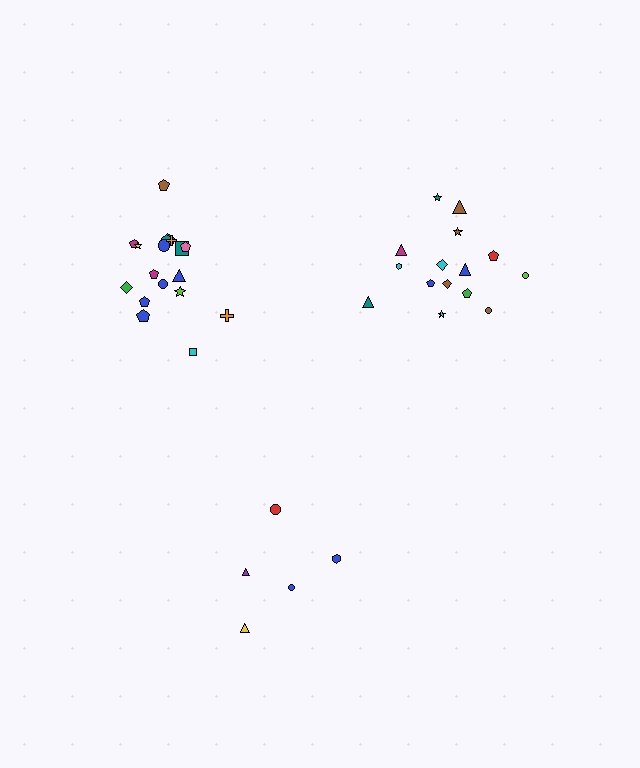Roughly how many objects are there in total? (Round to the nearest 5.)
Roughly 40 objects in total.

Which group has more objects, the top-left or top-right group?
The top-left group.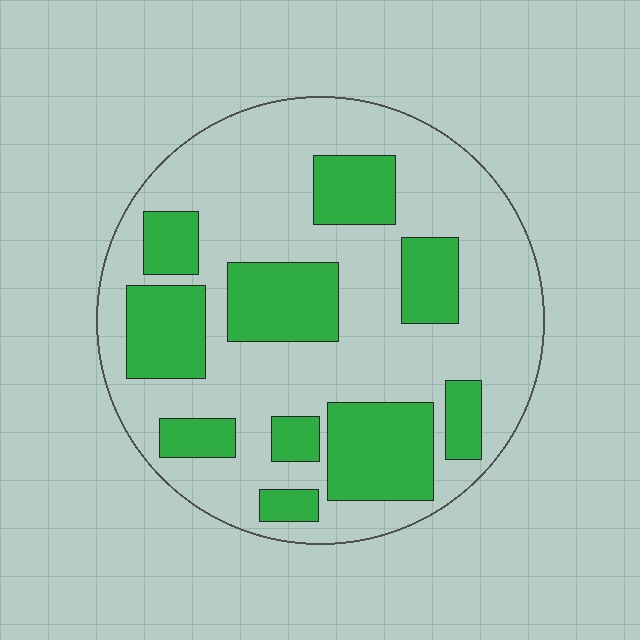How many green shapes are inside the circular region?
10.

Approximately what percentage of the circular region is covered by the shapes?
Approximately 35%.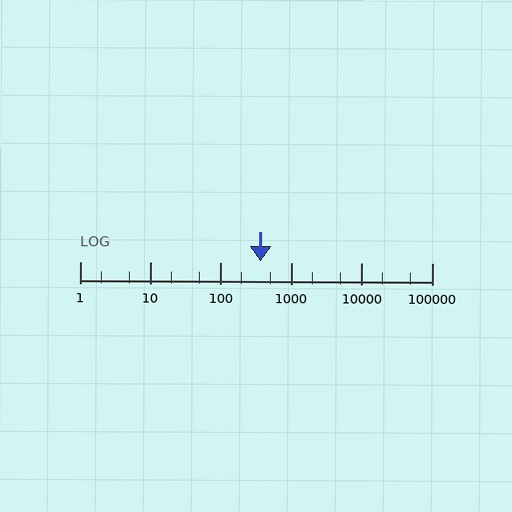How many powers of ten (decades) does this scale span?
The scale spans 5 decades, from 1 to 100000.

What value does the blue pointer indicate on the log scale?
The pointer indicates approximately 370.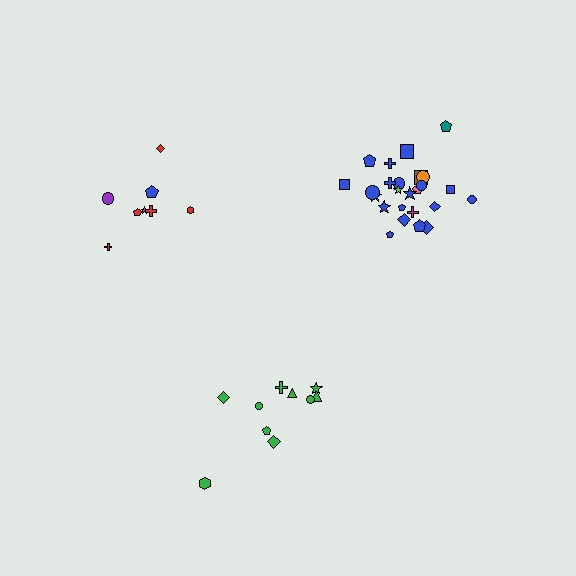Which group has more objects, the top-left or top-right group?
The top-right group.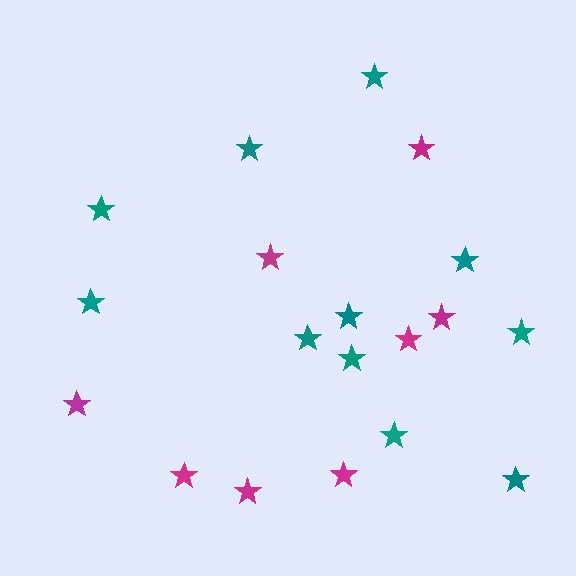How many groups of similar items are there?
There are 2 groups: one group of teal stars (11) and one group of magenta stars (8).